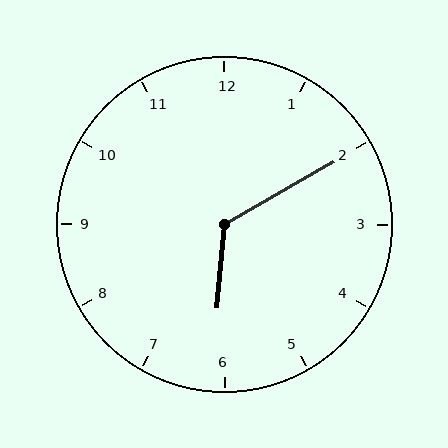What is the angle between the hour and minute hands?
Approximately 125 degrees.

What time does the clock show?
6:10.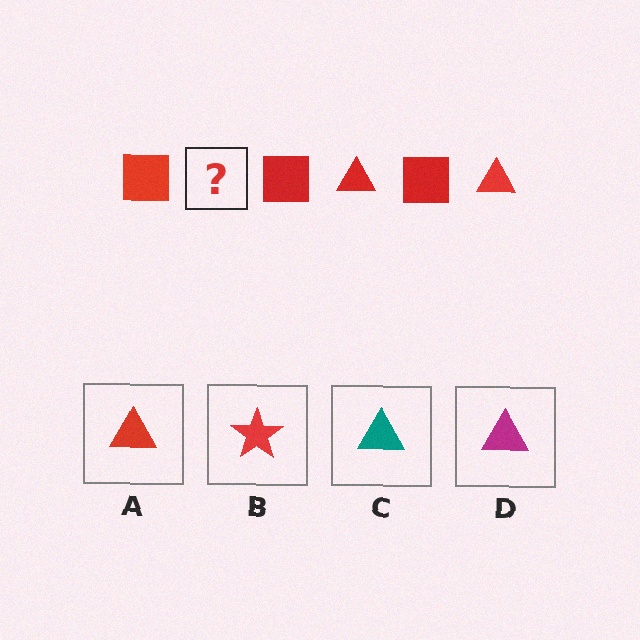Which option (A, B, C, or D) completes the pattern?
A.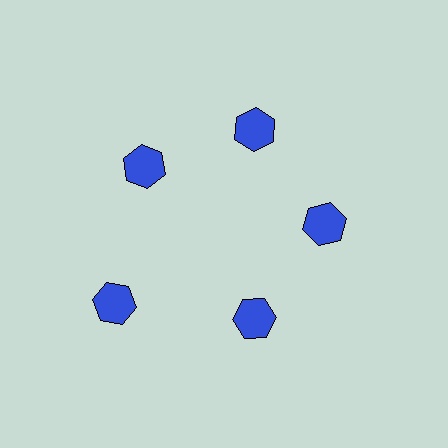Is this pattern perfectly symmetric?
No. The 5 blue hexagons are arranged in a ring, but one element near the 8 o'clock position is pushed outward from the center, breaking the 5-fold rotational symmetry.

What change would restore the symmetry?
The symmetry would be restored by moving it inward, back onto the ring so that all 5 hexagons sit at equal angles and equal distance from the center.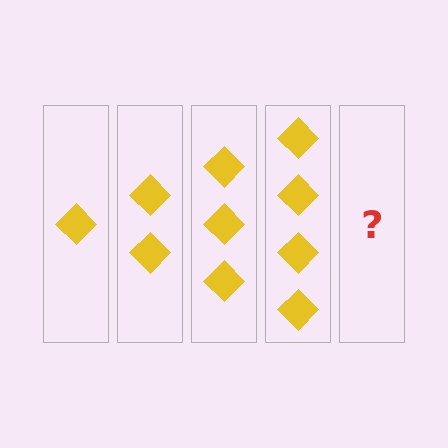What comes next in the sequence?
The next element should be 5 diamonds.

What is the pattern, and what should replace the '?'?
The pattern is that each step adds one more diamond. The '?' should be 5 diamonds.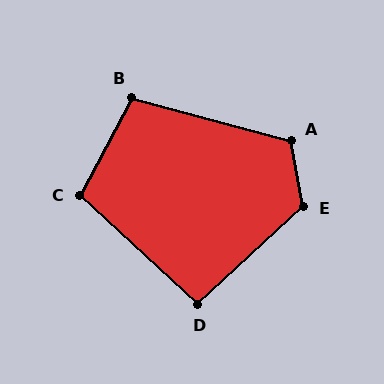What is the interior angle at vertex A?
Approximately 115 degrees (obtuse).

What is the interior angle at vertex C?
Approximately 105 degrees (obtuse).